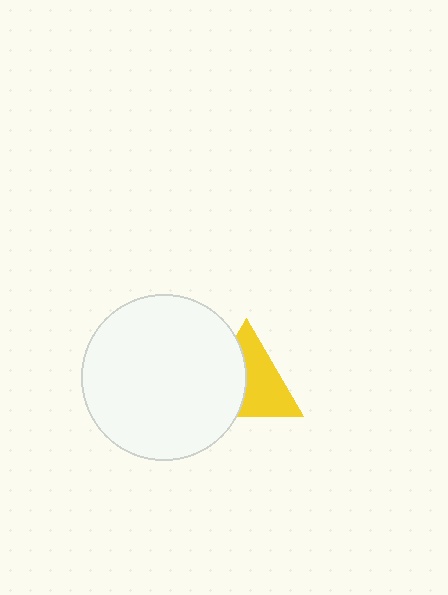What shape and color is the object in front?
The object in front is a white circle.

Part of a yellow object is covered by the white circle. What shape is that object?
It is a triangle.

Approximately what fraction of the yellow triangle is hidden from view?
Roughly 44% of the yellow triangle is hidden behind the white circle.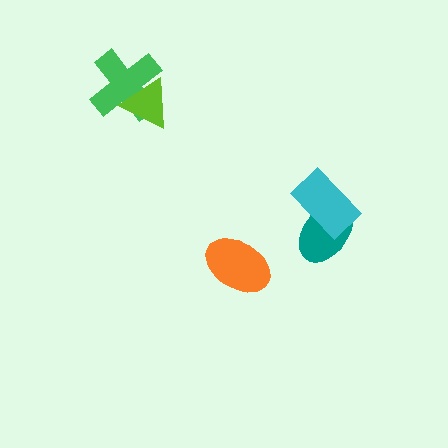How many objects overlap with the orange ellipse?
0 objects overlap with the orange ellipse.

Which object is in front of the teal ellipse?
The cyan rectangle is in front of the teal ellipse.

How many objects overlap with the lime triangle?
1 object overlaps with the lime triangle.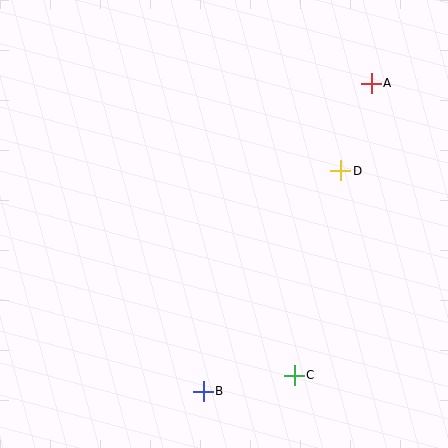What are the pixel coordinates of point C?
Point C is at (294, 375).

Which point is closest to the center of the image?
Point D at (341, 171) is closest to the center.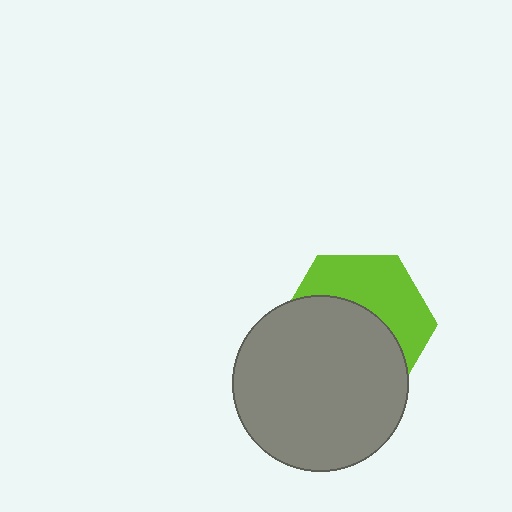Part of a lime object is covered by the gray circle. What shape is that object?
It is a hexagon.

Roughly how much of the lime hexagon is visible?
A small part of it is visible (roughly 43%).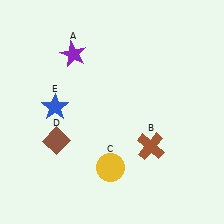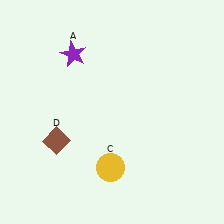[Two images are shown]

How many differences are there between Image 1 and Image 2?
There are 2 differences between the two images.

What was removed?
The brown cross (B), the blue star (E) were removed in Image 2.